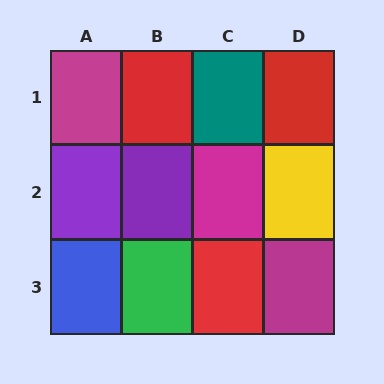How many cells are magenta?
3 cells are magenta.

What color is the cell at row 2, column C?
Magenta.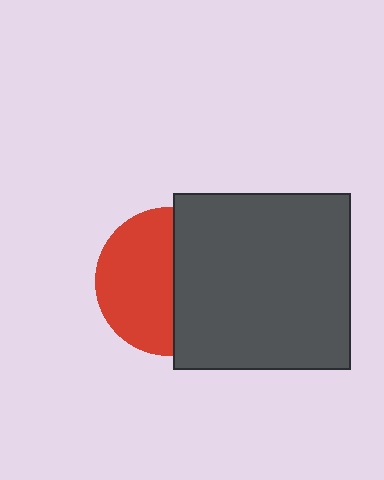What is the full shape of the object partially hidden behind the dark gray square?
The partially hidden object is a red circle.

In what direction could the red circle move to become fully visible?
The red circle could move left. That would shift it out from behind the dark gray square entirely.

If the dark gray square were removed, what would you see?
You would see the complete red circle.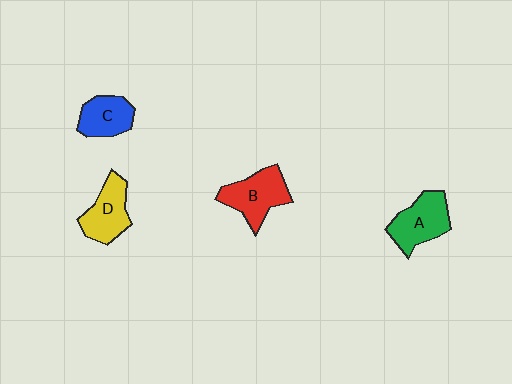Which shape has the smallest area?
Shape C (blue).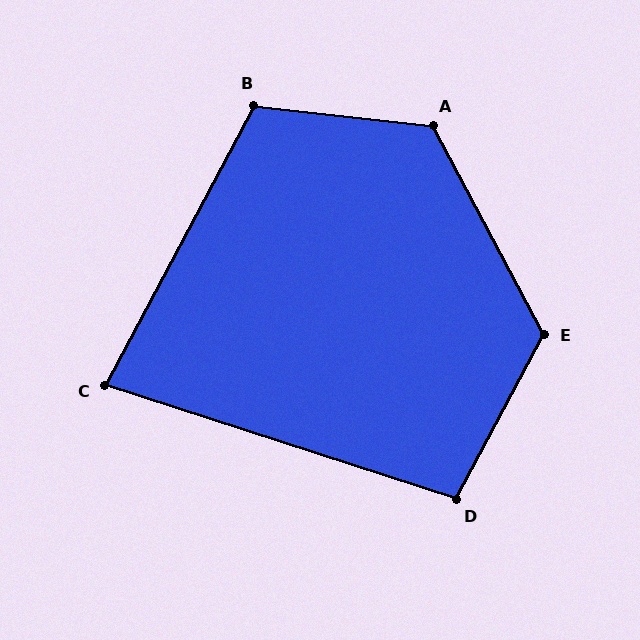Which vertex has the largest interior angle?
A, at approximately 125 degrees.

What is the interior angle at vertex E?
Approximately 124 degrees (obtuse).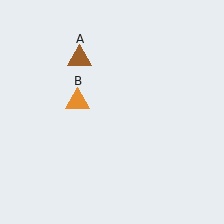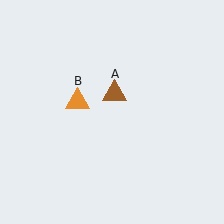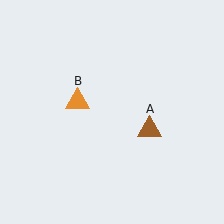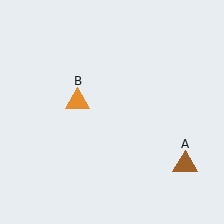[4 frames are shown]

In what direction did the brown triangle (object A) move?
The brown triangle (object A) moved down and to the right.